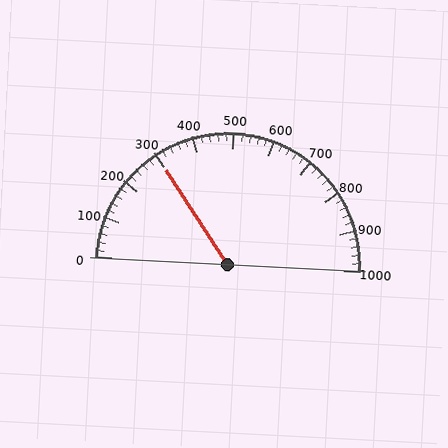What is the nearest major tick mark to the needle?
The nearest major tick mark is 300.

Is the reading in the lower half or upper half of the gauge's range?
The reading is in the lower half of the range (0 to 1000).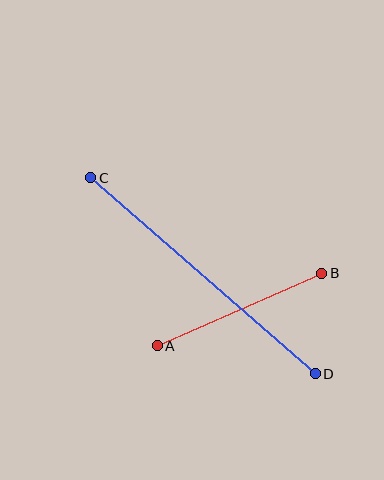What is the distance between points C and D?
The distance is approximately 298 pixels.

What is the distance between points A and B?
The distance is approximately 180 pixels.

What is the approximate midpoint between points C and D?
The midpoint is at approximately (203, 276) pixels.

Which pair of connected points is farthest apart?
Points C and D are farthest apart.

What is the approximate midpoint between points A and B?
The midpoint is at approximately (239, 310) pixels.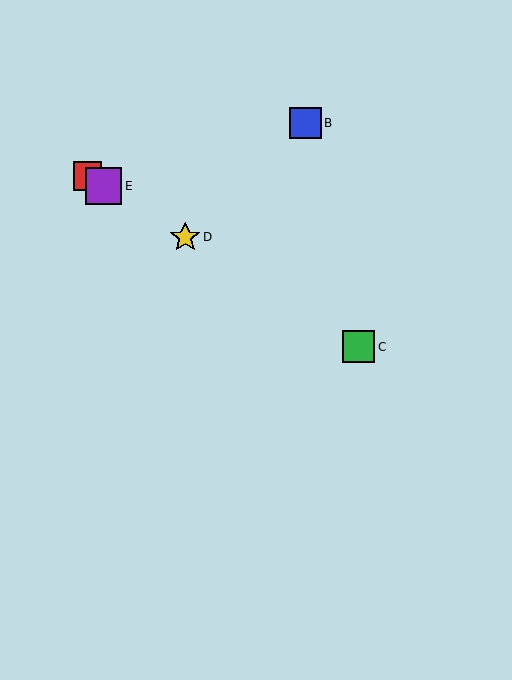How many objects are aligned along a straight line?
4 objects (A, C, D, E) are aligned along a straight line.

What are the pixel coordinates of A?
Object A is at (88, 176).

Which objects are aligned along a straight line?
Objects A, C, D, E are aligned along a straight line.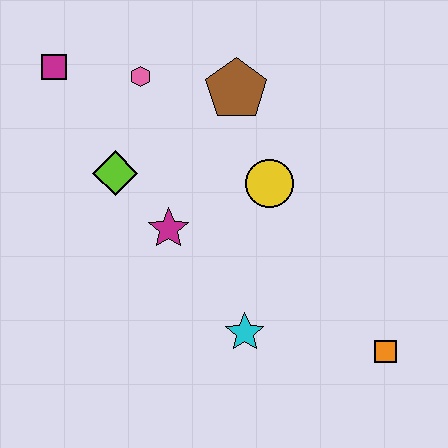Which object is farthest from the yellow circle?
The magenta square is farthest from the yellow circle.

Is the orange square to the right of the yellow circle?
Yes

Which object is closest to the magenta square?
The pink hexagon is closest to the magenta square.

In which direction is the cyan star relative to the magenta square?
The cyan star is below the magenta square.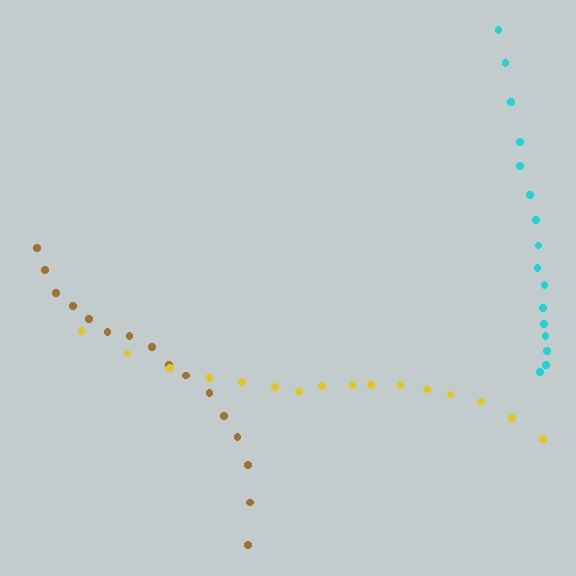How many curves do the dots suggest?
There are 3 distinct paths.